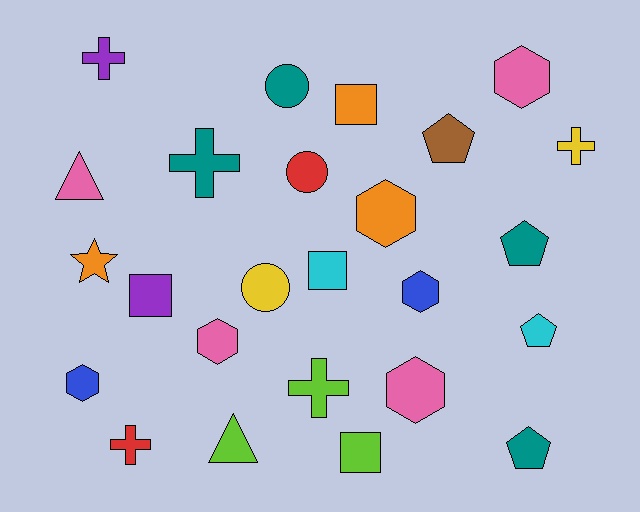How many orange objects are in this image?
There are 3 orange objects.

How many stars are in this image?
There is 1 star.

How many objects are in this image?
There are 25 objects.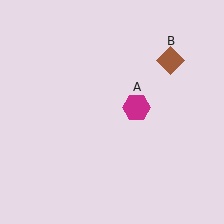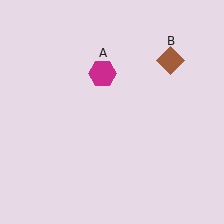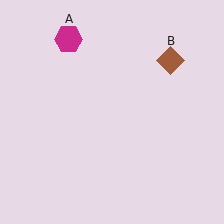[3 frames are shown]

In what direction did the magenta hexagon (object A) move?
The magenta hexagon (object A) moved up and to the left.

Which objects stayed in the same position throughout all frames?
Brown diamond (object B) remained stationary.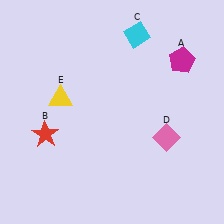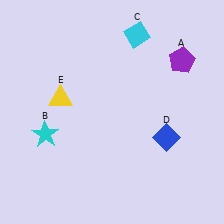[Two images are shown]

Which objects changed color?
A changed from magenta to purple. B changed from red to cyan. D changed from pink to blue.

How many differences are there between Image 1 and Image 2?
There are 3 differences between the two images.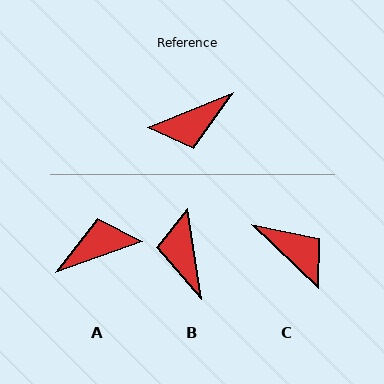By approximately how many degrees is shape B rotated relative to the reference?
Approximately 103 degrees clockwise.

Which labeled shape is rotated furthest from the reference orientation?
A, about 178 degrees away.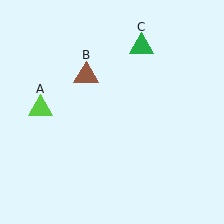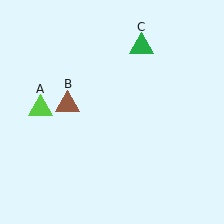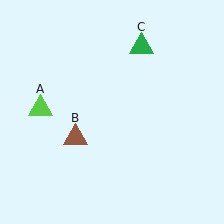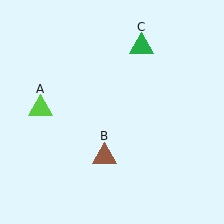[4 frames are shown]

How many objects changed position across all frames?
1 object changed position: brown triangle (object B).